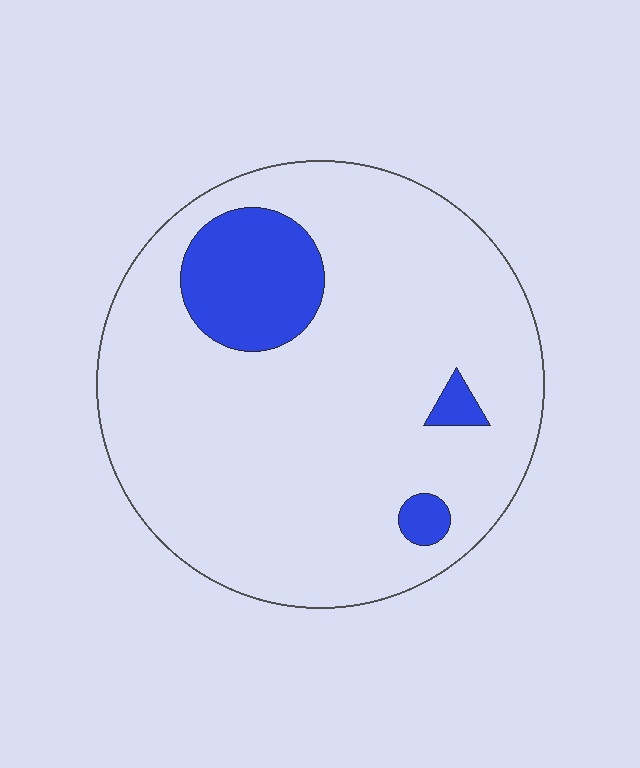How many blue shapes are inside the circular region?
3.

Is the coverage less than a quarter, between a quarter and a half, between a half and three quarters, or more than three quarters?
Less than a quarter.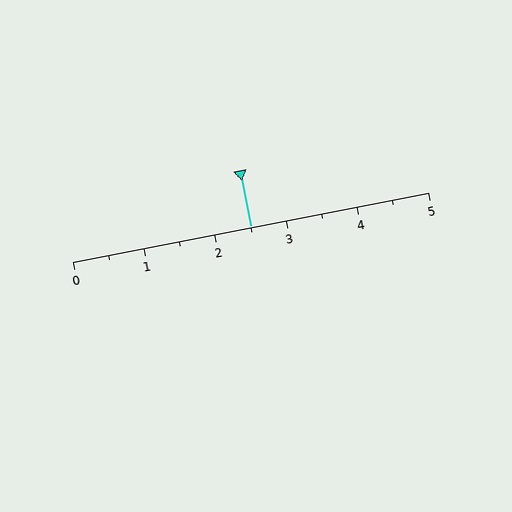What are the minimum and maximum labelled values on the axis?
The axis runs from 0 to 5.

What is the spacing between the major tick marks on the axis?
The major ticks are spaced 1 apart.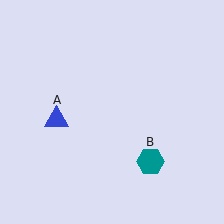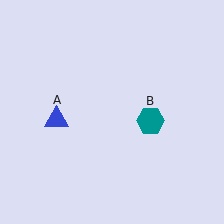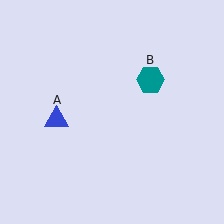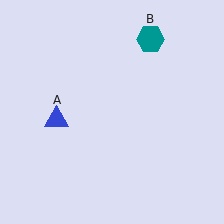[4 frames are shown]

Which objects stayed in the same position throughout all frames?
Blue triangle (object A) remained stationary.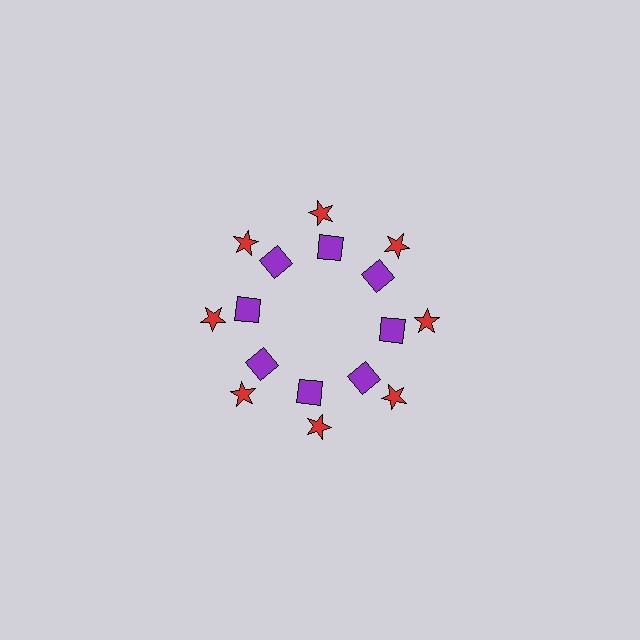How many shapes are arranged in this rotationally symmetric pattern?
There are 16 shapes, arranged in 8 groups of 2.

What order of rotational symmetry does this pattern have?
This pattern has 8-fold rotational symmetry.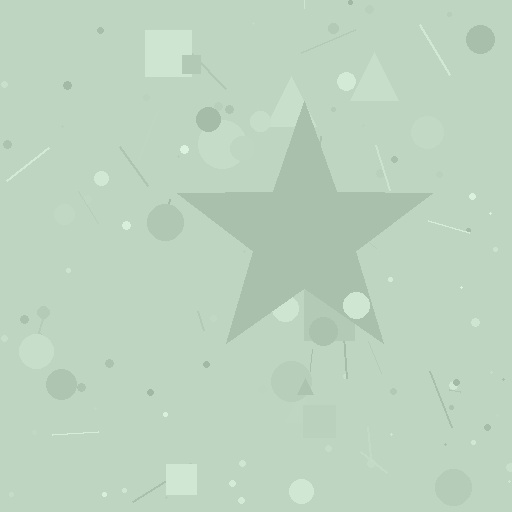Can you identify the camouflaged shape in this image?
The camouflaged shape is a star.